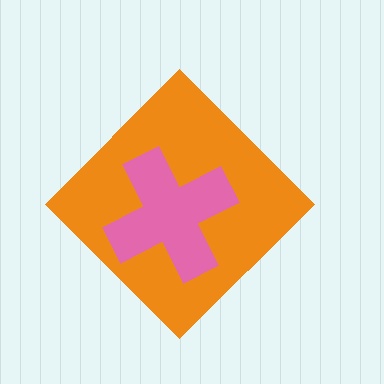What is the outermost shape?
The orange diamond.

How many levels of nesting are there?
2.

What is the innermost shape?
The pink cross.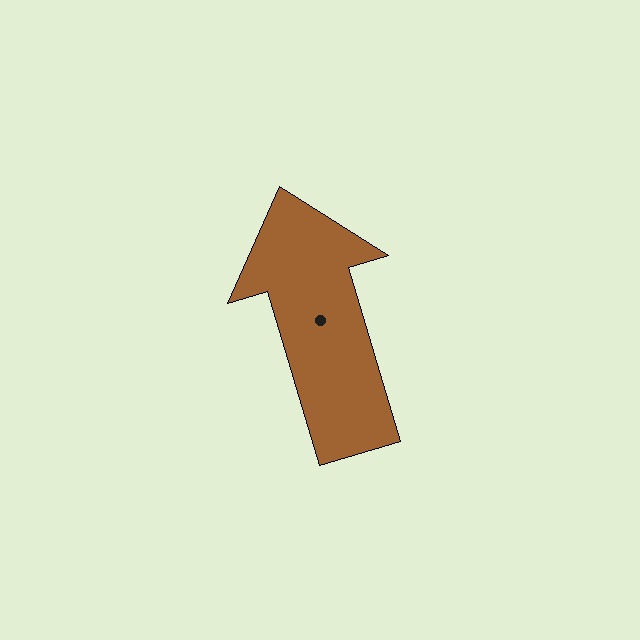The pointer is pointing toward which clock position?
Roughly 11 o'clock.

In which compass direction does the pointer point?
North.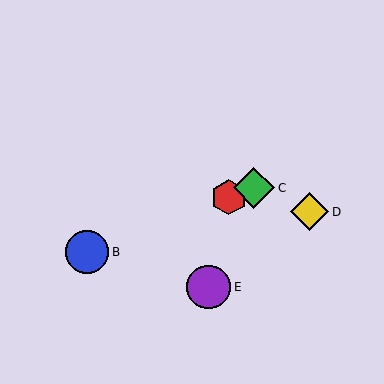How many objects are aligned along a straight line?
3 objects (A, B, C) are aligned along a straight line.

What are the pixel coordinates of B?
Object B is at (87, 252).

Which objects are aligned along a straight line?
Objects A, B, C are aligned along a straight line.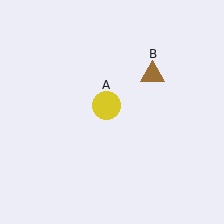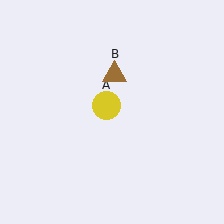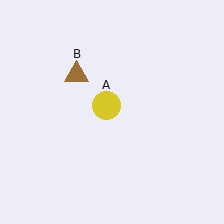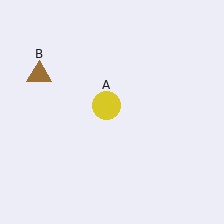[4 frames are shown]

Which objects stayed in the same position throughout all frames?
Yellow circle (object A) remained stationary.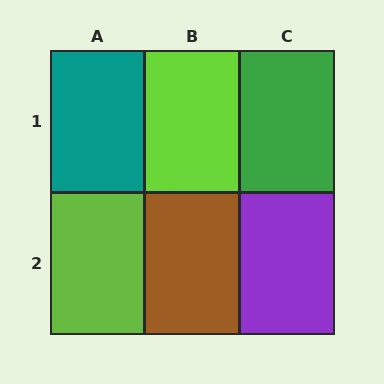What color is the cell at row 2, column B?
Brown.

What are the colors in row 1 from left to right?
Teal, lime, green.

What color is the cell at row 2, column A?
Lime.